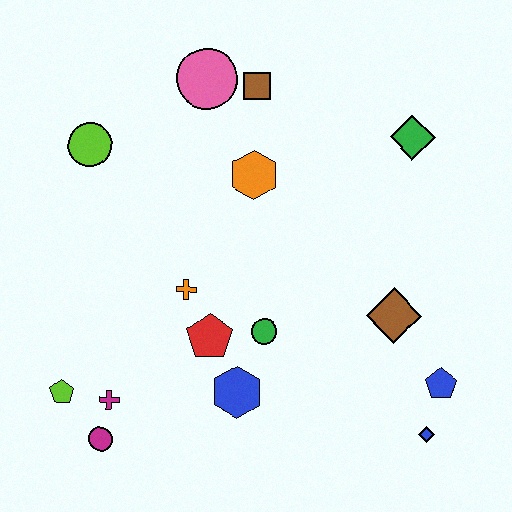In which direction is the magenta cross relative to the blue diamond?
The magenta cross is to the left of the blue diamond.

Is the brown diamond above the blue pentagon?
Yes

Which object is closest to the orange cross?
The red pentagon is closest to the orange cross.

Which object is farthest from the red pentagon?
The green diamond is farthest from the red pentagon.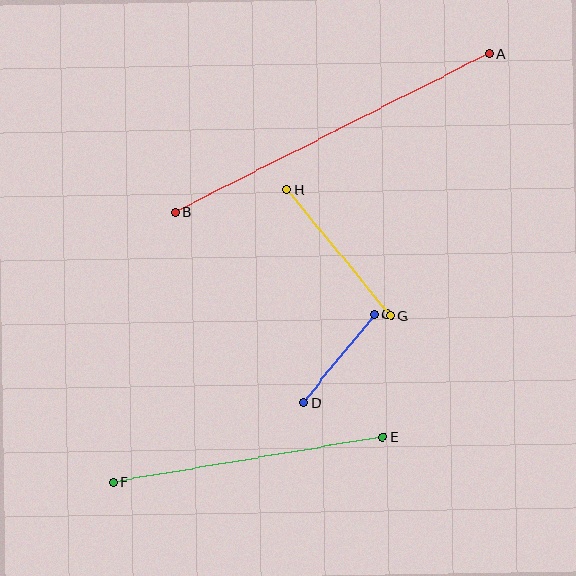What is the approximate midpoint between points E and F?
The midpoint is at approximately (248, 460) pixels.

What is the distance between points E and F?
The distance is approximately 274 pixels.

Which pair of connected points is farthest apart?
Points A and B are farthest apart.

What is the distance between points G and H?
The distance is approximately 163 pixels.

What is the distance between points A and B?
The distance is approximately 352 pixels.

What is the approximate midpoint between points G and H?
The midpoint is at approximately (339, 253) pixels.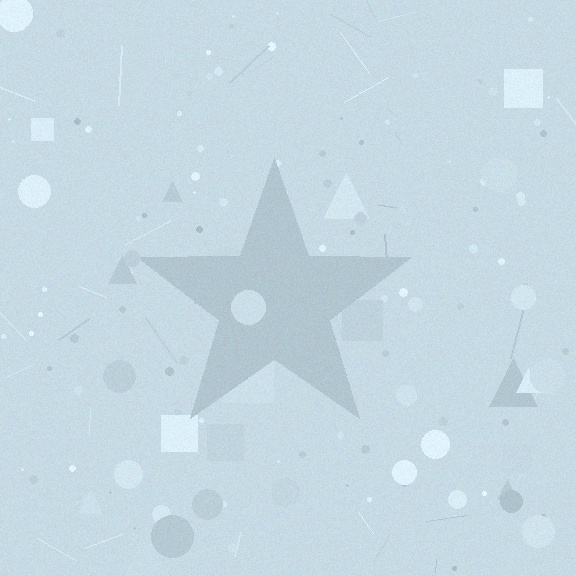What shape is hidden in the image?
A star is hidden in the image.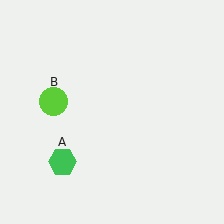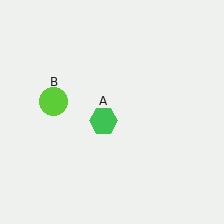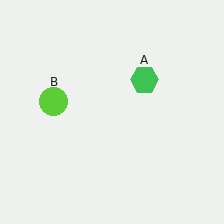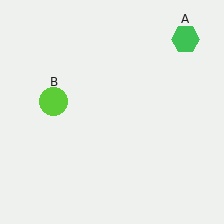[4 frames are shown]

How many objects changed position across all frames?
1 object changed position: green hexagon (object A).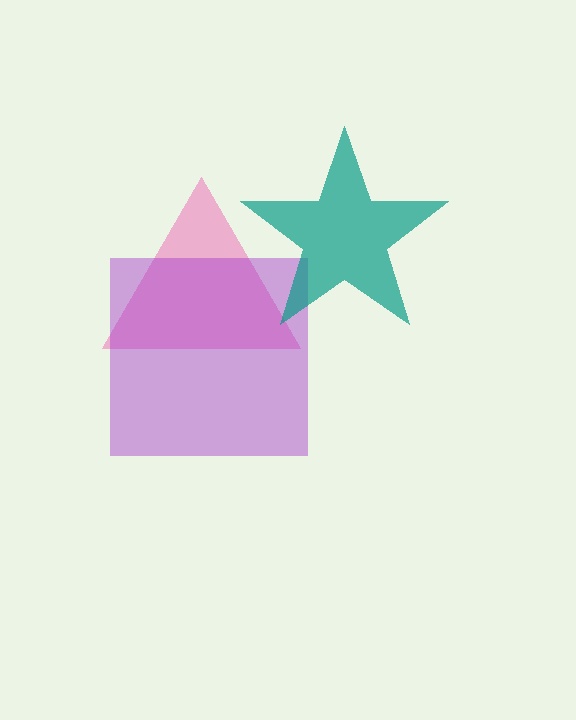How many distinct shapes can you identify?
There are 3 distinct shapes: a pink triangle, a purple square, a teal star.